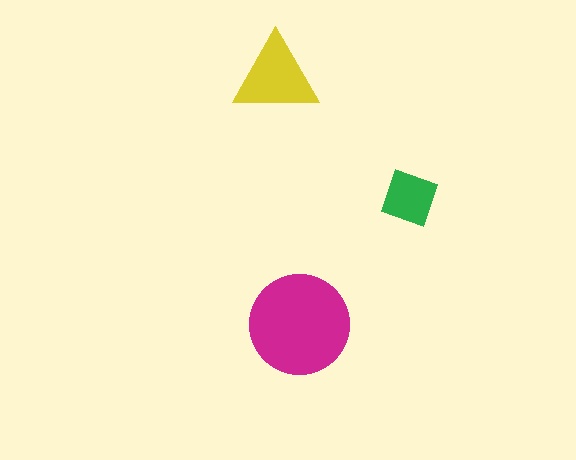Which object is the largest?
The magenta circle.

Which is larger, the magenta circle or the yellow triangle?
The magenta circle.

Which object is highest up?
The yellow triangle is topmost.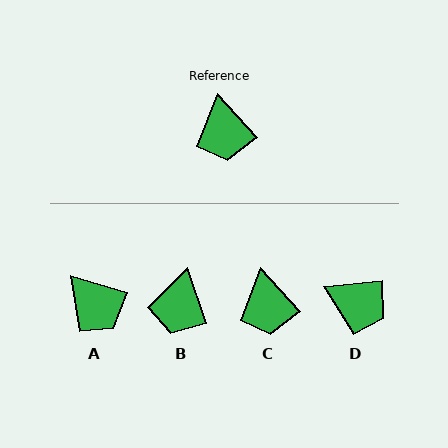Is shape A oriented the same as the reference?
No, it is off by about 31 degrees.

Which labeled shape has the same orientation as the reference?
C.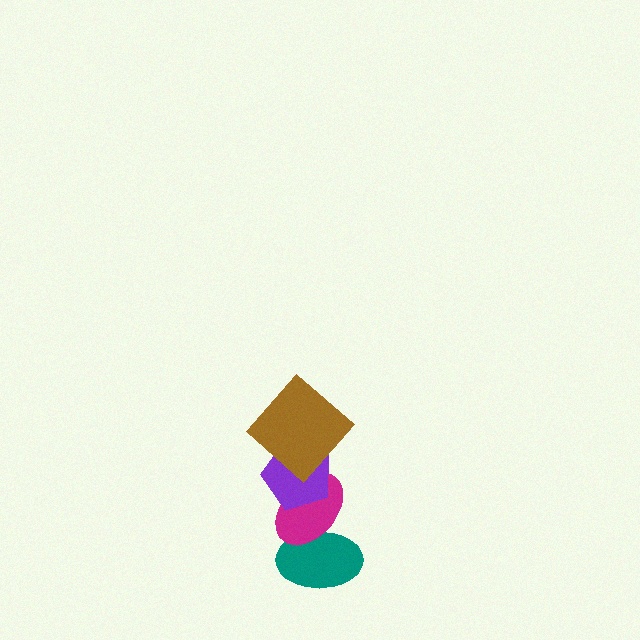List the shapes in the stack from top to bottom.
From top to bottom: the brown diamond, the purple pentagon, the magenta ellipse, the teal ellipse.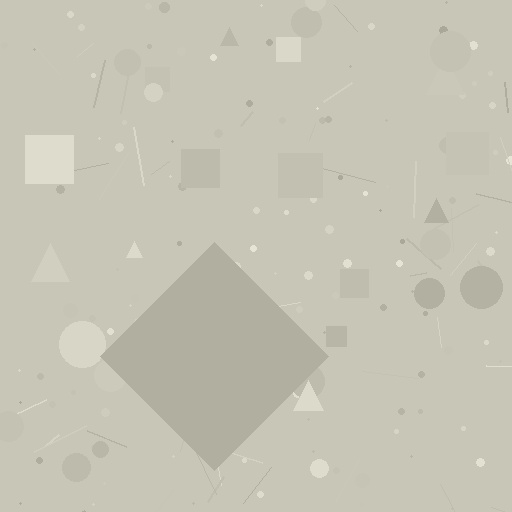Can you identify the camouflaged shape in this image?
The camouflaged shape is a diamond.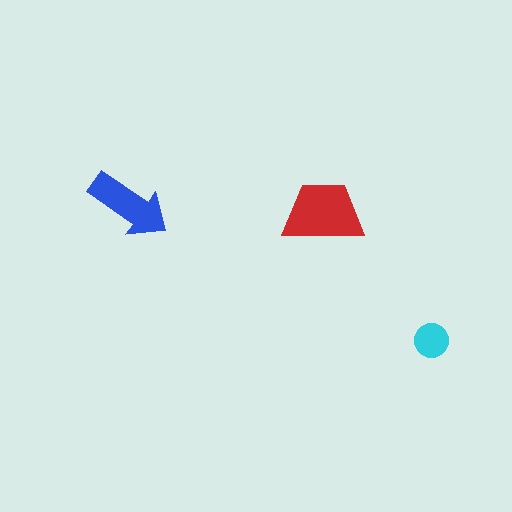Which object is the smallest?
The cyan circle.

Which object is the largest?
The red trapezoid.